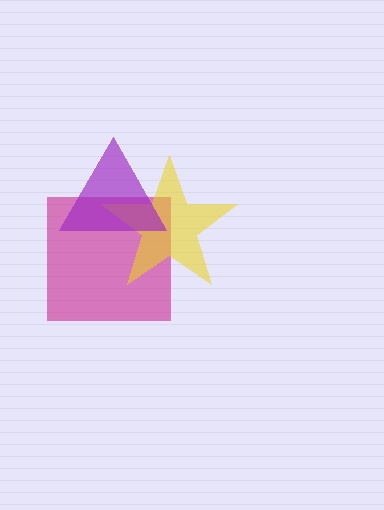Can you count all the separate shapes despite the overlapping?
Yes, there are 3 separate shapes.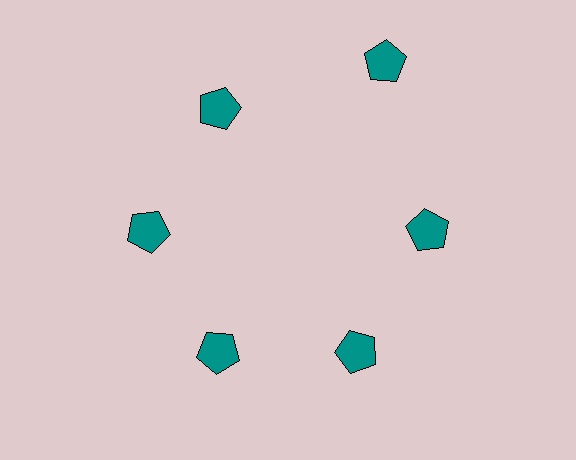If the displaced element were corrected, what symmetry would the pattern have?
It would have 6-fold rotational symmetry — the pattern would map onto itself every 60 degrees.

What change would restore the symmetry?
The symmetry would be restored by moving it inward, back onto the ring so that all 6 pentagons sit at equal angles and equal distance from the center.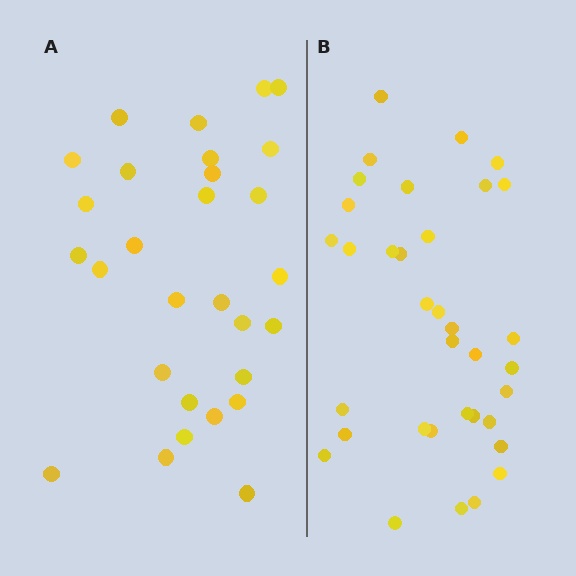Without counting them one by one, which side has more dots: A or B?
Region B (the right region) has more dots.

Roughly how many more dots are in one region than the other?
Region B has about 6 more dots than region A.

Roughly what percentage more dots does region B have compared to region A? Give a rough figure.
About 20% more.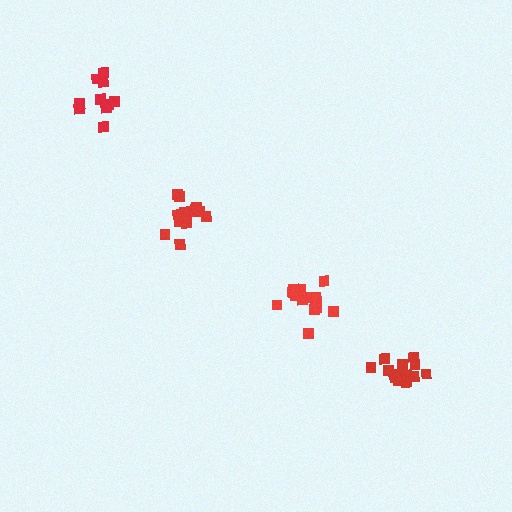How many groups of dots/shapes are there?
There are 4 groups.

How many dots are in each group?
Group 1: 14 dots, Group 2: 10 dots, Group 3: 15 dots, Group 4: 14 dots (53 total).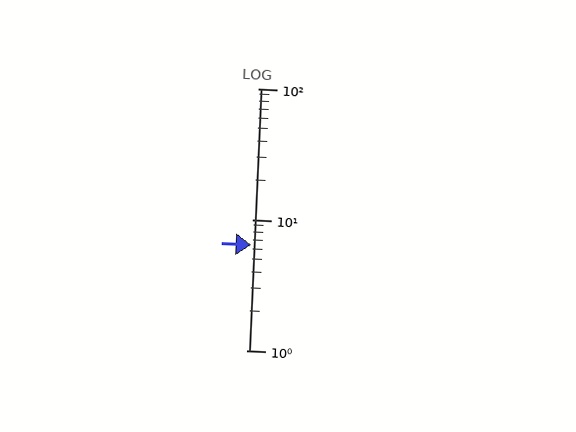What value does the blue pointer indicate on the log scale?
The pointer indicates approximately 6.4.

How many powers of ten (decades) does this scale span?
The scale spans 2 decades, from 1 to 100.